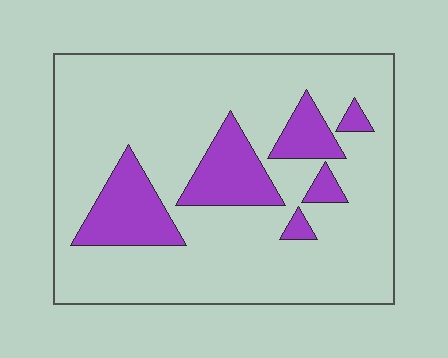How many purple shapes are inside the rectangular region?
6.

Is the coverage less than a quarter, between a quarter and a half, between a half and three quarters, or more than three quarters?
Less than a quarter.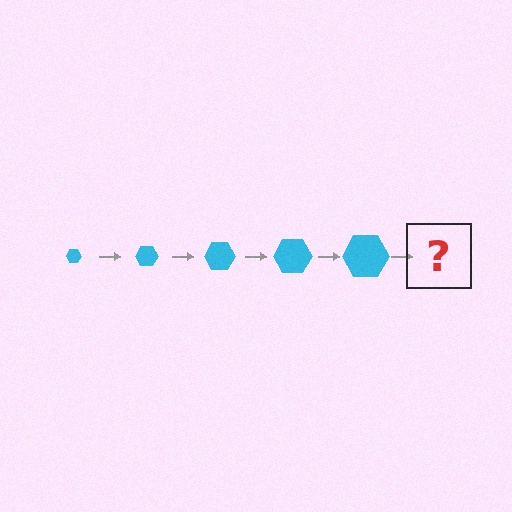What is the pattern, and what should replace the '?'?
The pattern is that the hexagon gets progressively larger each step. The '?' should be a cyan hexagon, larger than the previous one.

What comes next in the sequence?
The next element should be a cyan hexagon, larger than the previous one.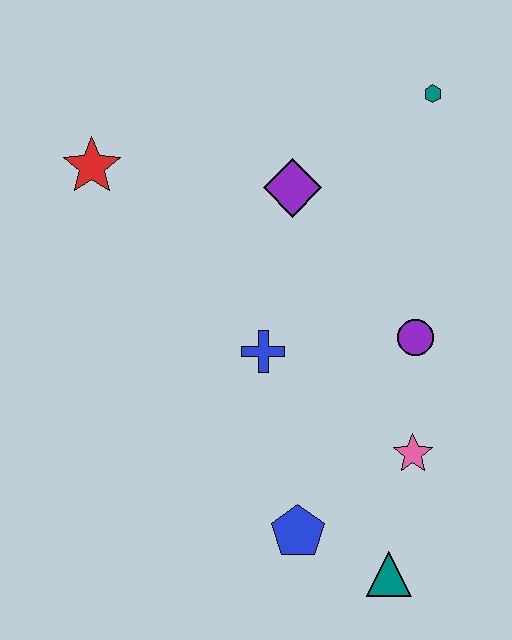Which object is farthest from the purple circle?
The red star is farthest from the purple circle.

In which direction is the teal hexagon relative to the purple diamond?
The teal hexagon is to the right of the purple diamond.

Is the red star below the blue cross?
No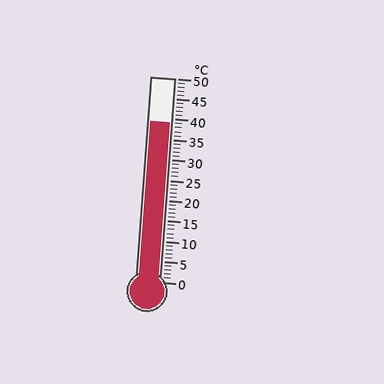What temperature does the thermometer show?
The thermometer shows approximately 39°C.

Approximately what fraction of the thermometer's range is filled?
The thermometer is filled to approximately 80% of its range.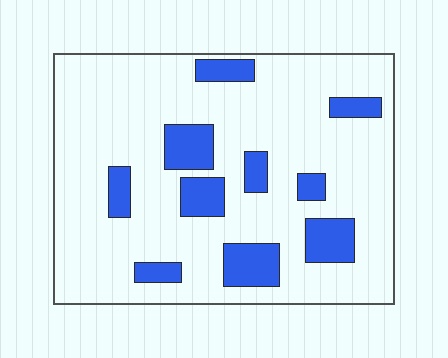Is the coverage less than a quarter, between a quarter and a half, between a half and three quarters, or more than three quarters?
Less than a quarter.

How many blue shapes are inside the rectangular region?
10.